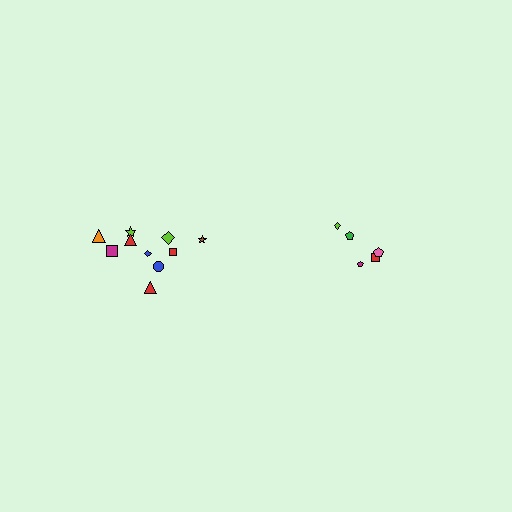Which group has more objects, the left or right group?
The left group.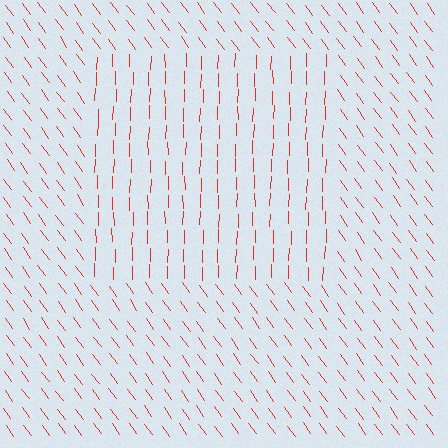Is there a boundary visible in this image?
Yes, there is a texture boundary formed by a change in line orientation.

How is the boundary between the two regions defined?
The boundary is defined purely by a change in line orientation (approximately 37 degrees difference). All lines are the same color and thickness.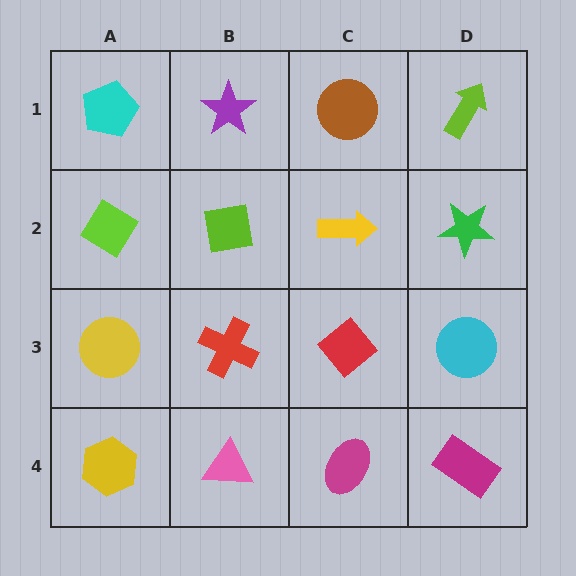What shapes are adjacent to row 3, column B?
A lime square (row 2, column B), a pink triangle (row 4, column B), a yellow circle (row 3, column A), a red diamond (row 3, column C).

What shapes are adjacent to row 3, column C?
A yellow arrow (row 2, column C), a magenta ellipse (row 4, column C), a red cross (row 3, column B), a cyan circle (row 3, column D).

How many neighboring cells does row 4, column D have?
2.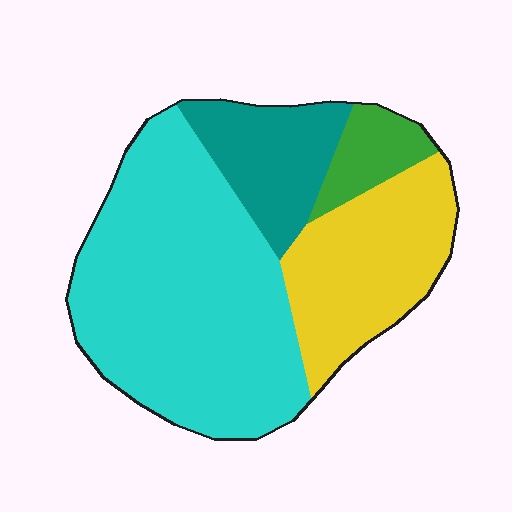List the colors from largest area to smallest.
From largest to smallest: cyan, yellow, teal, green.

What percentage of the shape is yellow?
Yellow covers 24% of the shape.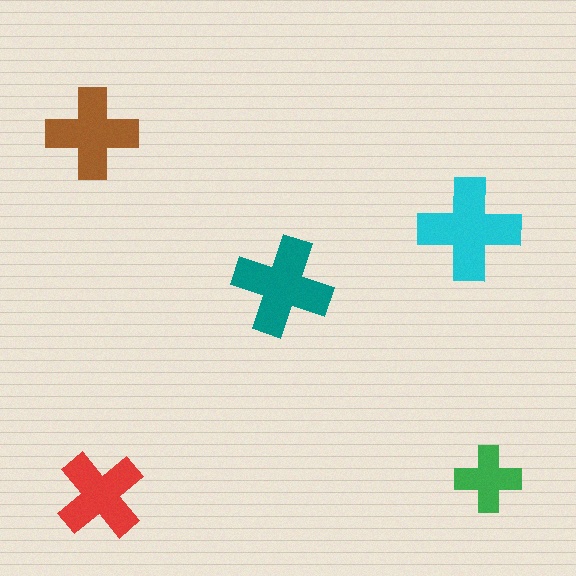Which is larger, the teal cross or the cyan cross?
The cyan one.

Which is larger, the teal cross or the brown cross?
The teal one.